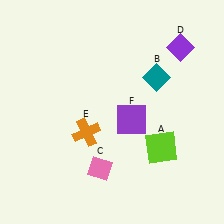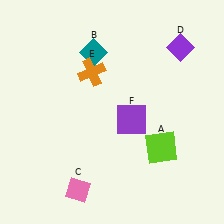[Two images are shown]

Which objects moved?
The objects that moved are: the teal diamond (B), the pink diamond (C), the orange cross (E).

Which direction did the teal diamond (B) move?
The teal diamond (B) moved left.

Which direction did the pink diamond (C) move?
The pink diamond (C) moved left.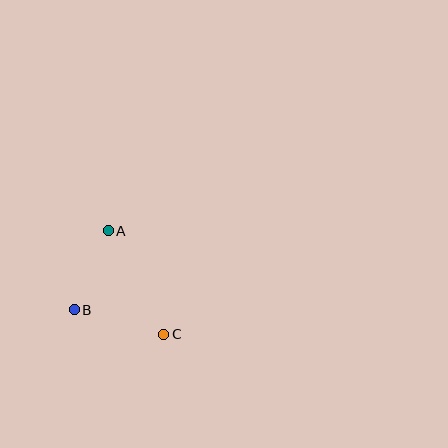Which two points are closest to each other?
Points A and B are closest to each other.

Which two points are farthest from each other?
Points A and C are farthest from each other.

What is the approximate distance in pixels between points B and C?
The distance between B and C is approximately 93 pixels.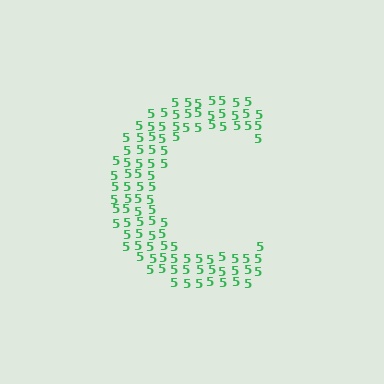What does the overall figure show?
The overall figure shows the letter C.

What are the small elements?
The small elements are digit 5's.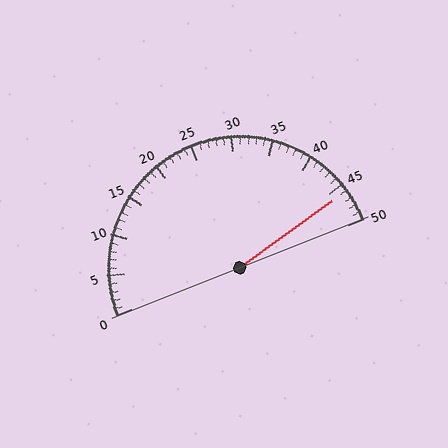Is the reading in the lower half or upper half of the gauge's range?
The reading is in the upper half of the range (0 to 50).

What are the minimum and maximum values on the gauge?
The gauge ranges from 0 to 50.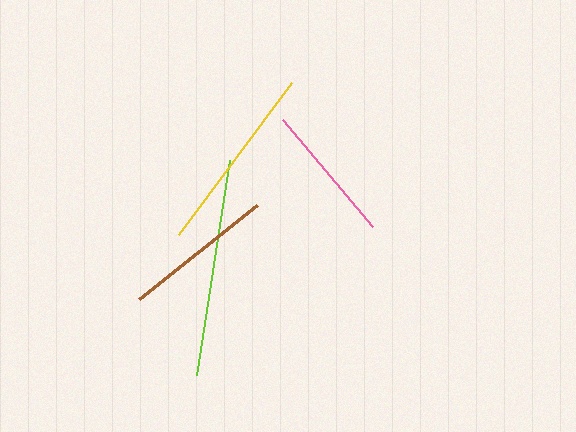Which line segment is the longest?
The lime line is the longest at approximately 217 pixels.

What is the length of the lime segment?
The lime segment is approximately 217 pixels long.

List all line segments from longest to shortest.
From longest to shortest: lime, yellow, brown, pink.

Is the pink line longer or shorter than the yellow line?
The yellow line is longer than the pink line.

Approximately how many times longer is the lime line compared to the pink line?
The lime line is approximately 1.6 times the length of the pink line.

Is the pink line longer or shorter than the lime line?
The lime line is longer than the pink line.